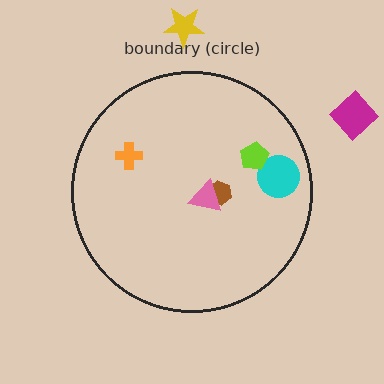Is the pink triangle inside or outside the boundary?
Inside.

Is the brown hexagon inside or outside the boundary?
Inside.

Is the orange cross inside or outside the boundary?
Inside.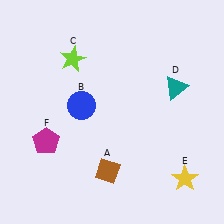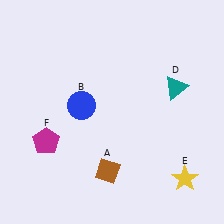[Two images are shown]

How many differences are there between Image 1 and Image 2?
There is 1 difference between the two images.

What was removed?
The lime star (C) was removed in Image 2.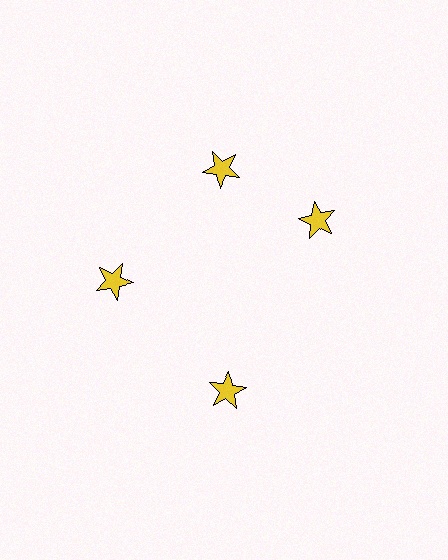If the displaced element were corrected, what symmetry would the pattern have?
It would have 4-fold rotational symmetry — the pattern would map onto itself every 90 degrees.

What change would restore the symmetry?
The symmetry would be restored by rotating it back into even spacing with its neighbors so that all 4 stars sit at equal angles and equal distance from the center.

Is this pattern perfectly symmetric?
No. The 4 yellow stars are arranged in a ring, but one element near the 3 o'clock position is rotated out of alignment along the ring, breaking the 4-fold rotational symmetry.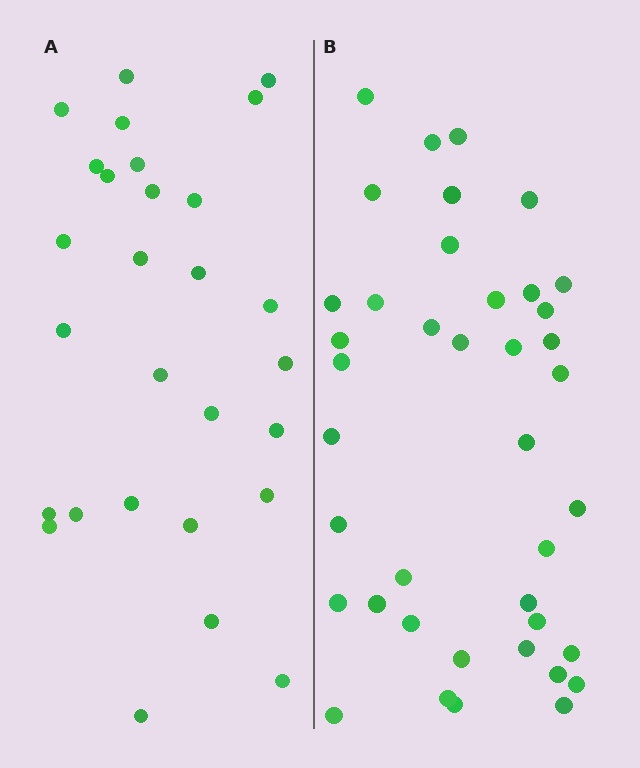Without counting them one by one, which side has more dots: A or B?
Region B (the right region) has more dots.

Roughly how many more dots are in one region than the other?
Region B has roughly 12 or so more dots than region A.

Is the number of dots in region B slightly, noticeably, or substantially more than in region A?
Region B has noticeably more, but not dramatically so. The ratio is roughly 1.4 to 1.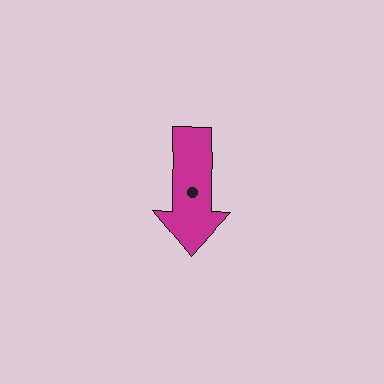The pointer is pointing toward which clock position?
Roughly 6 o'clock.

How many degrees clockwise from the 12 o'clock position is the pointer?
Approximately 181 degrees.